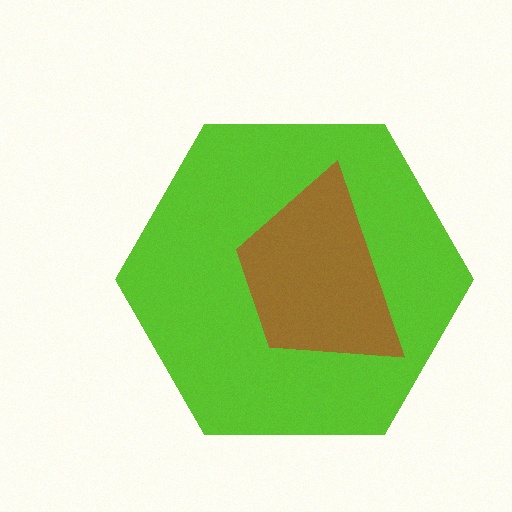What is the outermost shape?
The lime hexagon.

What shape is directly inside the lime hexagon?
The brown trapezoid.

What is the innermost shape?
The brown trapezoid.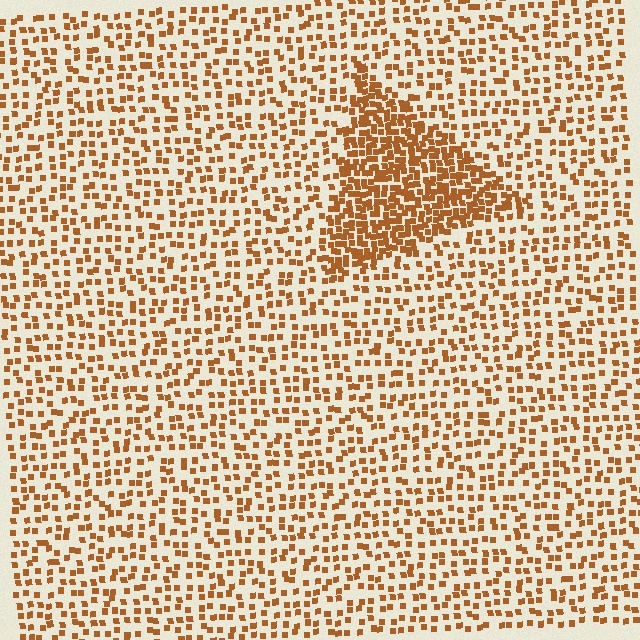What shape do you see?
I see a triangle.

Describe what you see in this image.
The image contains small brown elements arranged at two different densities. A triangle-shaped region is visible where the elements are more densely packed than the surrounding area.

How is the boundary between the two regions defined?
The boundary is defined by a change in element density (approximately 2.4x ratio). All elements are the same color, size, and shape.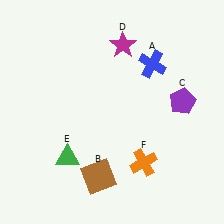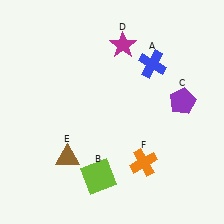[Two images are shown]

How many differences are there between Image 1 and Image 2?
There are 2 differences between the two images.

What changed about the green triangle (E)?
In Image 1, E is green. In Image 2, it changed to brown.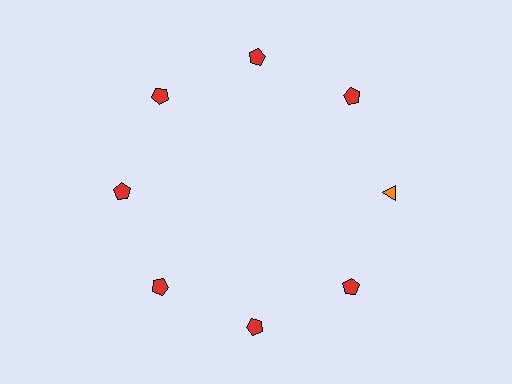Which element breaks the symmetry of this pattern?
The orange triangle at roughly the 3 o'clock position breaks the symmetry. All other shapes are red pentagons.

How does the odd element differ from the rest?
It differs in both color (orange instead of red) and shape (triangle instead of pentagon).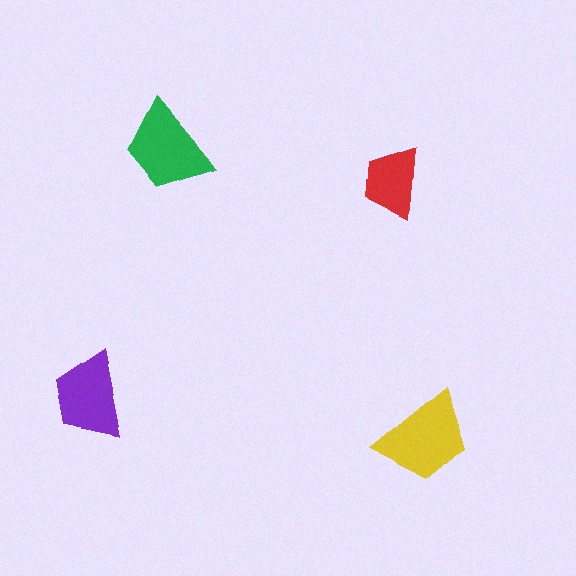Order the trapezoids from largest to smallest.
the yellow one, the green one, the purple one, the red one.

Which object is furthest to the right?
The yellow trapezoid is rightmost.